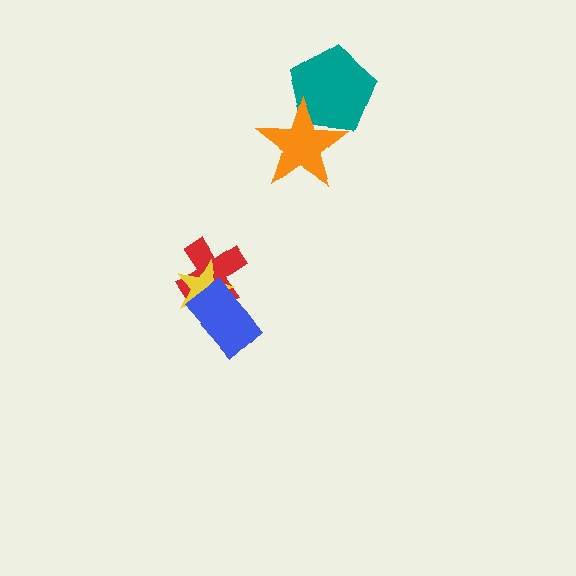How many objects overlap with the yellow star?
2 objects overlap with the yellow star.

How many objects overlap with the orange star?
1 object overlaps with the orange star.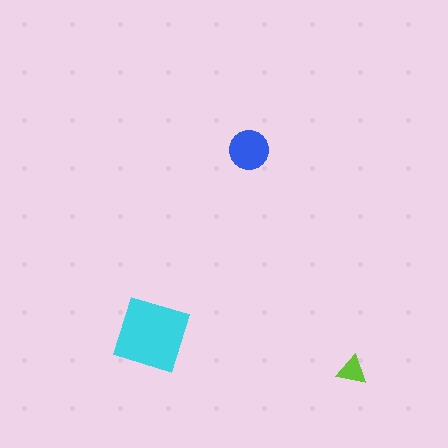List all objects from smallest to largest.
The lime triangle, the blue circle, the cyan square.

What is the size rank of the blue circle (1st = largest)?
2nd.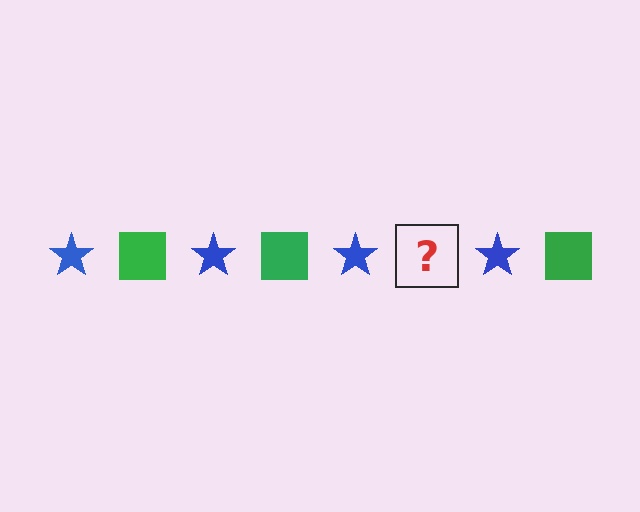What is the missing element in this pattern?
The missing element is a green square.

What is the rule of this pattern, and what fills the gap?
The rule is that the pattern alternates between blue star and green square. The gap should be filled with a green square.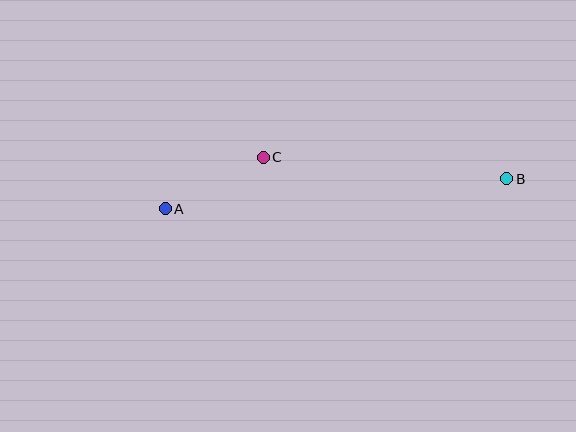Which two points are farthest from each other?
Points A and B are farthest from each other.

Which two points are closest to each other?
Points A and C are closest to each other.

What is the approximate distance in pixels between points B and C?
The distance between B and C is approximately 244 pixels.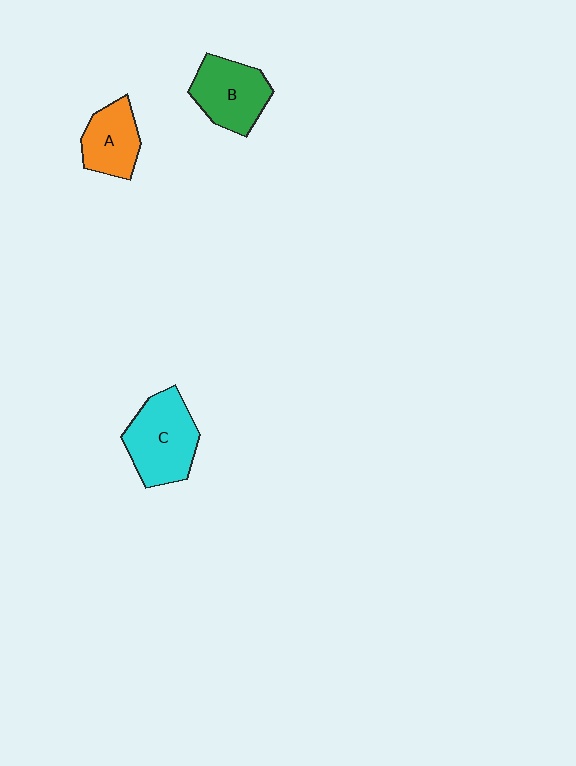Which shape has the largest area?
Shape C (cyan).